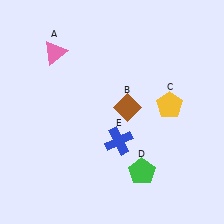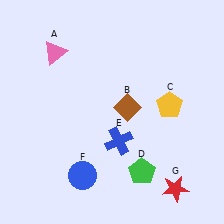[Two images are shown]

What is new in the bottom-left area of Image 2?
A blue circle (F) was added in the bottom-left area of Image 2.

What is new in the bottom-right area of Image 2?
A red star (G) was added in the bottom-right area of Image 2.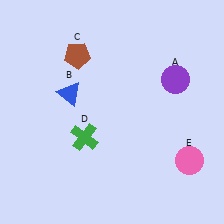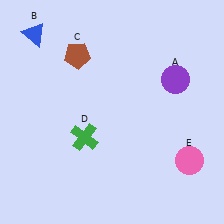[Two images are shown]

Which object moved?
The blue triangle (B) moved up.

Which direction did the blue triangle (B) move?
The blue triangle (B) moved up.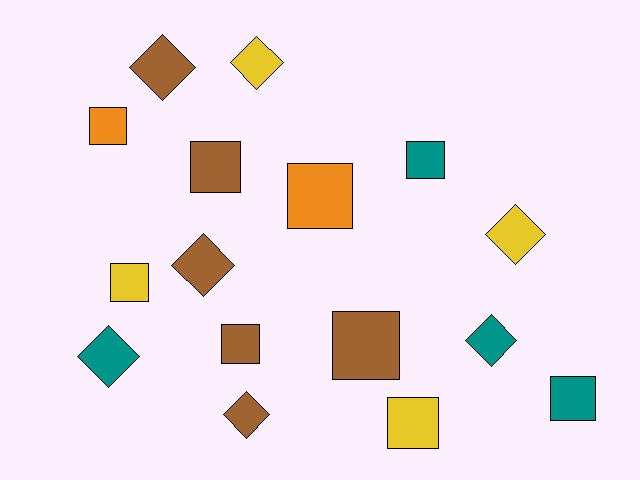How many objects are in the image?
There are 16 objects.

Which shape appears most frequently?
Square, with 9 objects.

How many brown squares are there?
There are 3 brown squares.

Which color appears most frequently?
Brown, with 6 objects.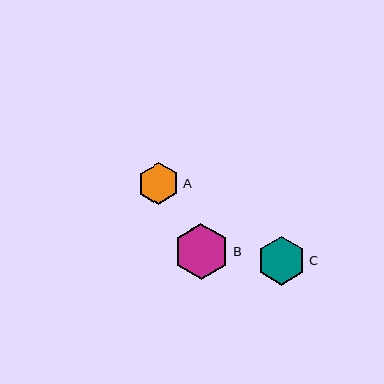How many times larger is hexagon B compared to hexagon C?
Hexagon B is approximately 1.1 times the size of hexagon C.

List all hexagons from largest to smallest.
From largest to smallest: B, C, A.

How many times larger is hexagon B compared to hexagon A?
Hexagon B is approximately 1.3 times the size of hexagon A.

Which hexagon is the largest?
Hexagon B is the largest with a size of approximately 56 pixels.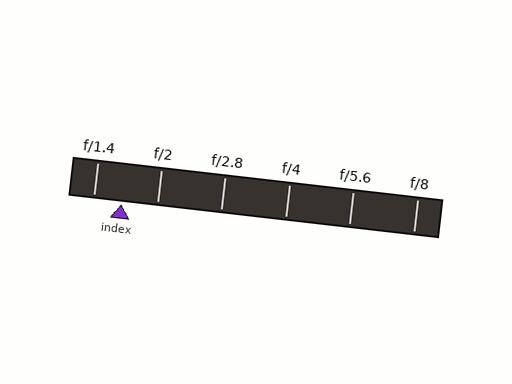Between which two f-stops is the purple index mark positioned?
The index mark is between f/1.4 and f/2.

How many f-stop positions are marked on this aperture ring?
There are 6 f-stop positions marked.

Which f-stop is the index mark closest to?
The index mark is closest to f/1.4.